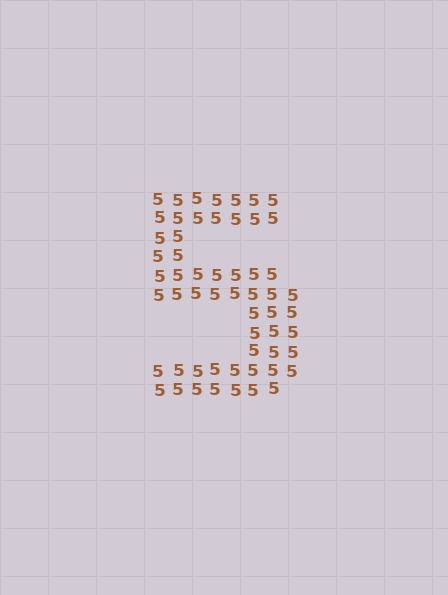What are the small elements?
The small elements are digit 5's.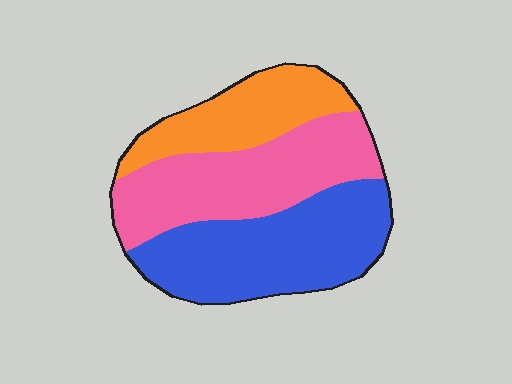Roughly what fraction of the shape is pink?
Pink covers 37% of the shape.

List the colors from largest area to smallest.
From largest to smallest: blue, pink, orange.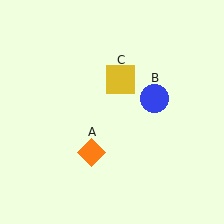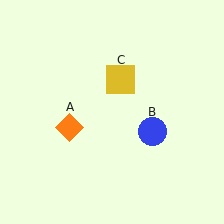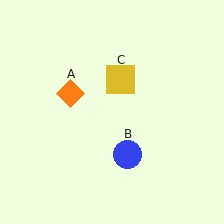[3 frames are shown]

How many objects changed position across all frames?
2 objects changed position: orange diamond (object A), blue circle (object B).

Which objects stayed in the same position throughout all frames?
Yellow square (object C) remained stationary.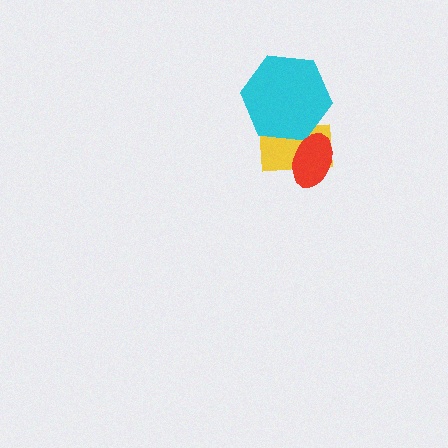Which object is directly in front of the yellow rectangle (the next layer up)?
The cyan hexagon is directly in front of the yellow rectangle.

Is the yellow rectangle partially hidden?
Yes, it is partially covered by another shape.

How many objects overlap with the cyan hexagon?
1 object overlaps with the cyan hexagon.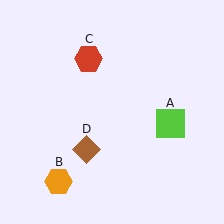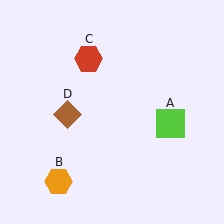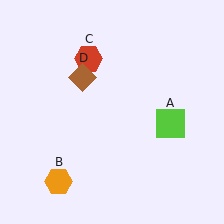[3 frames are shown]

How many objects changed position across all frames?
1 object changed position: brown diamond (object D).